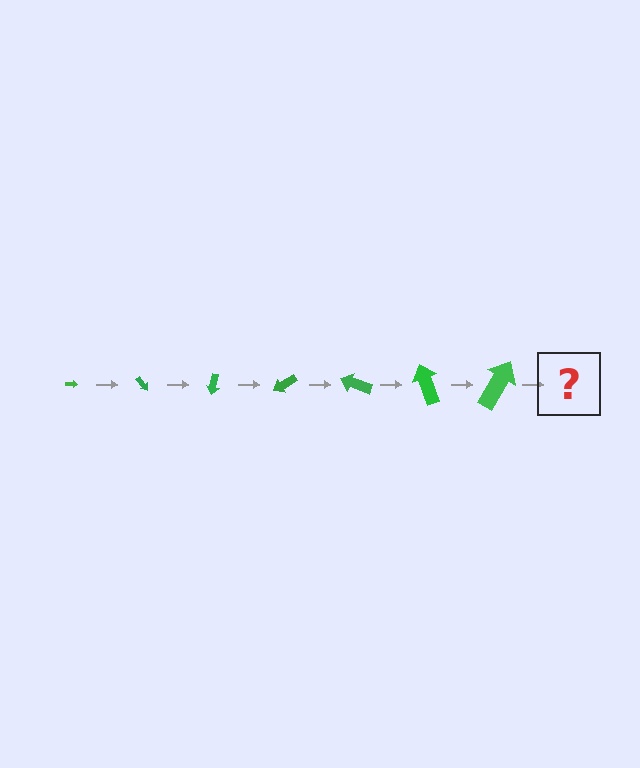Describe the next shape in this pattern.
It should be an arrow, larger than the previous one and rotated 350 degrees from the start.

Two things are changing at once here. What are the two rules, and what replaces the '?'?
The two rules are that the arrow grows larger each step and it rotates 50 degrees each step. The '?' should be an arrow, larger than the previous one and rotated 350 degrees from the start.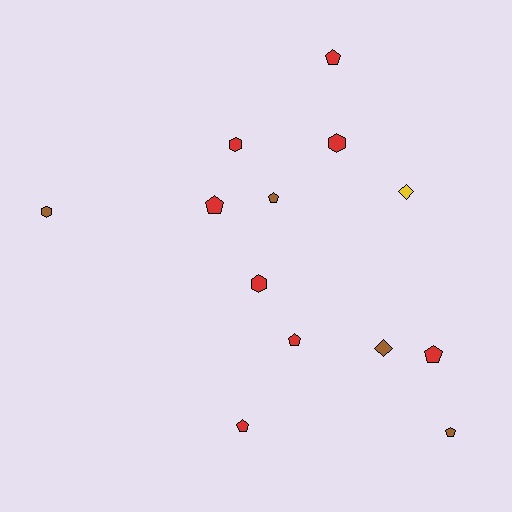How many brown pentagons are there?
There are 2 brown pentagons.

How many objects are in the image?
There are 13 objects.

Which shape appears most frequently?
Pentagon, with 7 objects.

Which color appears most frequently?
Red, with 8 objects.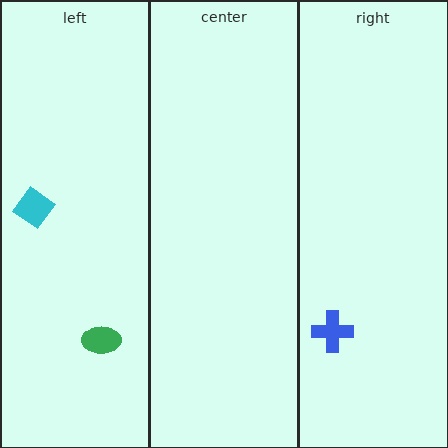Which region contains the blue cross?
The right region.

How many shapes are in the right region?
1.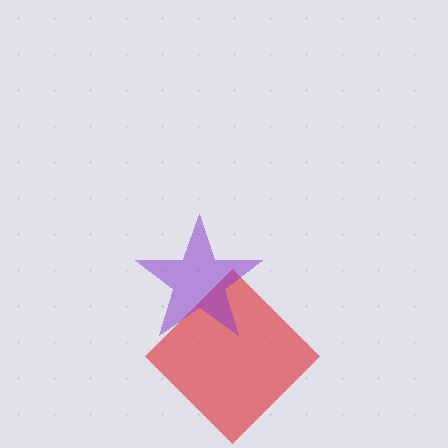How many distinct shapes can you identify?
There are 2 distinct shapes: a red diamond, a purple star.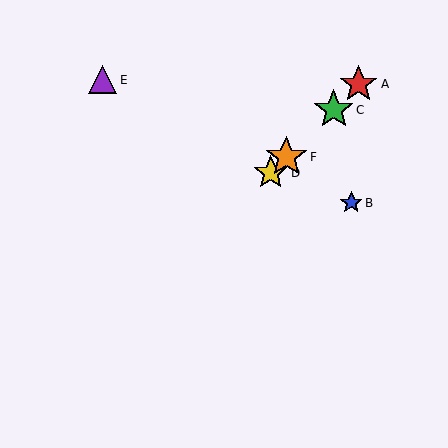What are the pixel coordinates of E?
Object E is at (103, 80).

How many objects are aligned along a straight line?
4 objects (A, C, D, F) are aligned along a straight line.